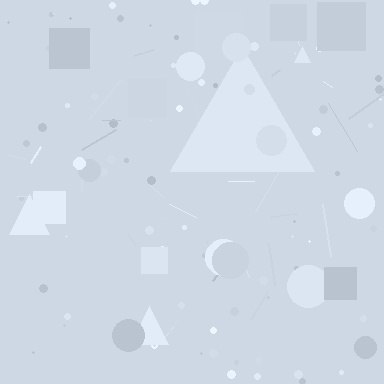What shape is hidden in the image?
A triangle is hidden in the image.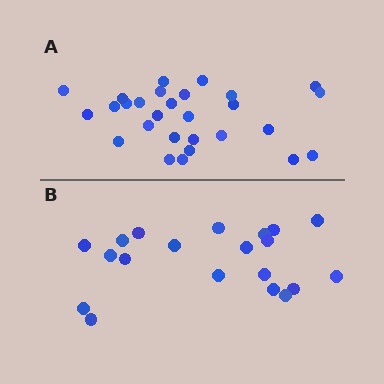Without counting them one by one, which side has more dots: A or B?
Region A (the top region) has more dots.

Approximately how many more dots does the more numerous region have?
Region A has roughly 8 or so more dots than region B.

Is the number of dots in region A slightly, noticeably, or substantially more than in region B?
Region A has noticeably more, but not dramatically so. The ratio is roughly 1.4 to 1.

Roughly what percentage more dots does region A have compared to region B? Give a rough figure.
About 40% more.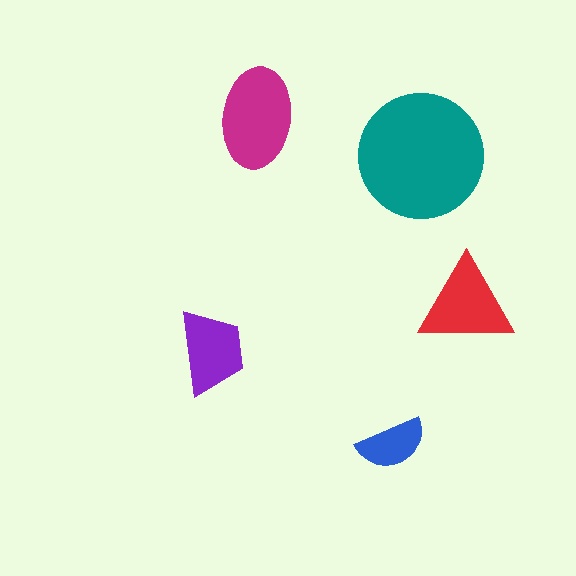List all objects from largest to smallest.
The teal circle, the magenta ellipse, the red triangle, the purple trapezoid, the blue semicircle.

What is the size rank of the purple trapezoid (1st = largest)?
4th.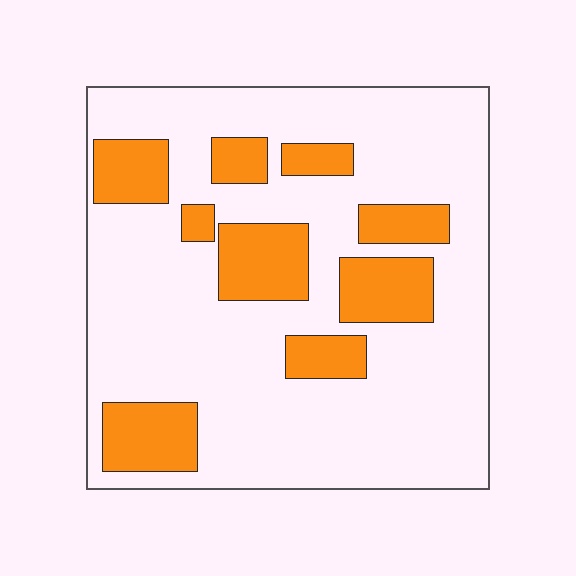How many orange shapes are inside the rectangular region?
9.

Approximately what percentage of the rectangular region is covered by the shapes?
Approximately 25%.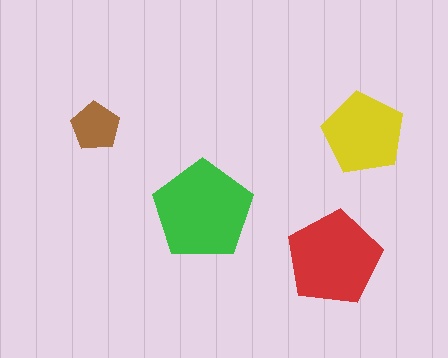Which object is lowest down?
The red pentagon is bottommost.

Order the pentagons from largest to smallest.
the green one, the red one, the yellow one, the brown one.